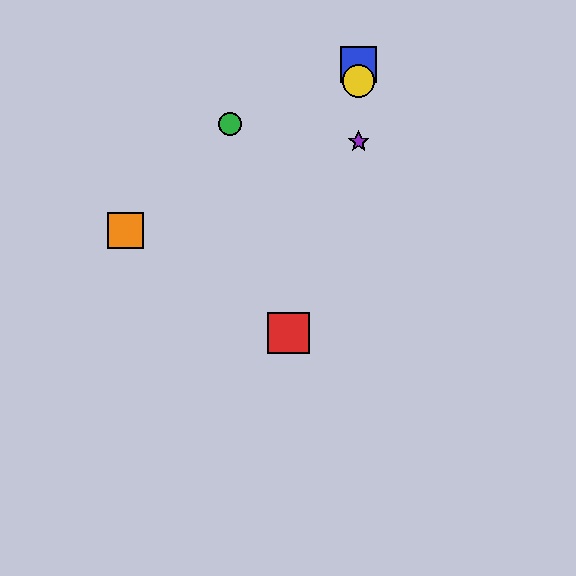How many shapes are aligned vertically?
3 shapes (the blue square, the yellow circle, the purple star) are aligned vertically.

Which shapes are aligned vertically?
The blue square, the yellow circle, the purple star are aligned vertically.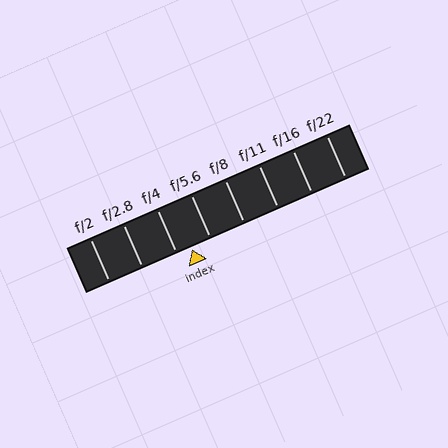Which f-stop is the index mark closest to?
The index mark is closest to f/4.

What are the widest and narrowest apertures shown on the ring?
The widest aperture shown is f/2 and the narrowest is f/22.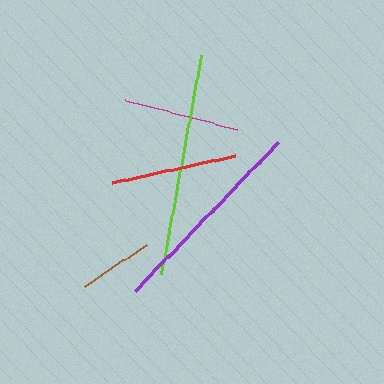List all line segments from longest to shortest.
From longest to shortest: lime, purple, red, magenta, brown.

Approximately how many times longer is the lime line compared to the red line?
The lime line is approximately 1.8 times the length of the red line.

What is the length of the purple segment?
The purple segment is approximately 207 pixels long.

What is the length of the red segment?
The red segment is approximately 126 pixels long.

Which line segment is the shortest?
The brown line is the shortest at approximately 75 pixels.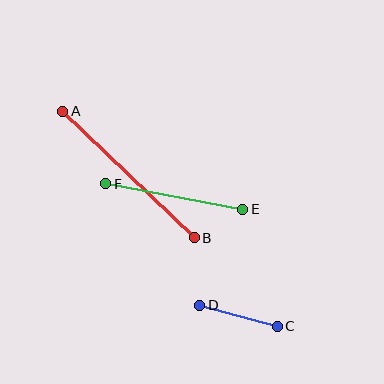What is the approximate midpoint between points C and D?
The midpoint is at approximately (238, 316) pixels.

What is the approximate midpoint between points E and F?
The midpoint is at approximately (174, 197) pixels.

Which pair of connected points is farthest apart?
Points A and B are farthest apart.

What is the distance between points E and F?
The distance is approximately 140 pixels.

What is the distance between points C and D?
The distance is approximately 80 pixels.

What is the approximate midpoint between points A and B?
The midpoint is at approximately (128, 175) pixels.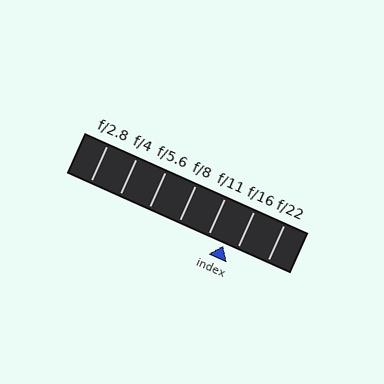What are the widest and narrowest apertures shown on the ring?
The widest aperture shown is f/2.8 and the narrowest is f/22.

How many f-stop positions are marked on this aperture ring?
There are 7 f-stop positions marked.